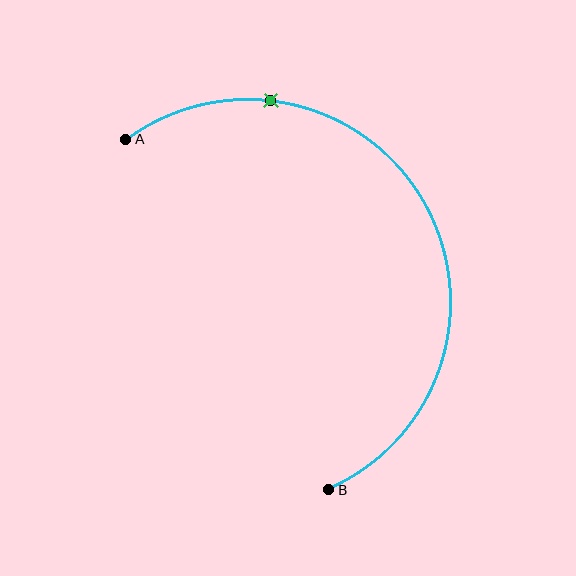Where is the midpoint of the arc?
The arc midpoint is the point on the curve farthest from the straight line joining A and B. It sits to the right of that line.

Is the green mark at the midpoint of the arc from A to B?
No. The green mark lies on the arc but is closer to endpoint A. The arc midpoint would be at the point on the curve equidistant along the arc from both A and B.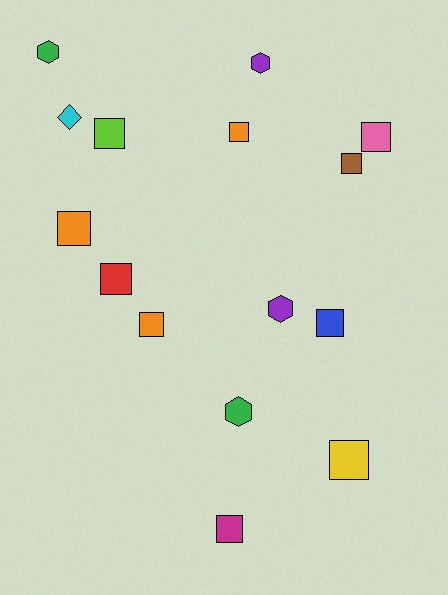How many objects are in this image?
There are 15 objects.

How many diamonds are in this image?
There is 1 diamond.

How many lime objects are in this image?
There is 1 lime object.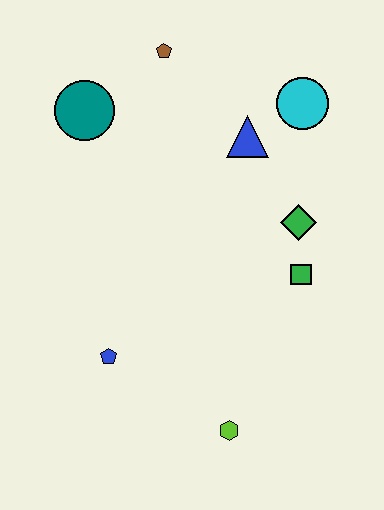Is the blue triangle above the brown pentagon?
No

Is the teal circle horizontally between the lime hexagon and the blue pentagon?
No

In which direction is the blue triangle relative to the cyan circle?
The blue triangle is to the left of the cyan circle.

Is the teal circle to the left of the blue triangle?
Yes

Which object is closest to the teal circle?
The brown pentagon is closest to the teal circle.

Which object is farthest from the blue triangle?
The lime hexagon is farthest from the blue triangle.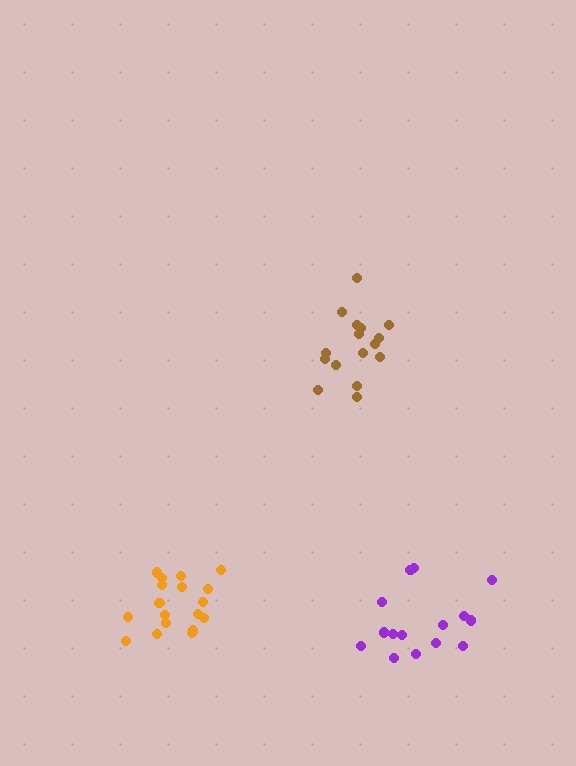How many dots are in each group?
Group 1: 15 dots, Group 2: 16 dots, Group 3: 18 dots (49 total).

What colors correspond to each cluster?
The clusters are colored: purple, brown, orange.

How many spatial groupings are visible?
There are 3 spatial groupings.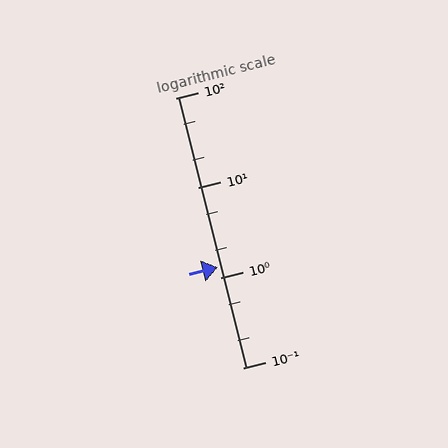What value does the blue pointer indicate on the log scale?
The pointer indicates approximately 1.3.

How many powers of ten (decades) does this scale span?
The scale spans 3 decades, from 0.1 to 100.